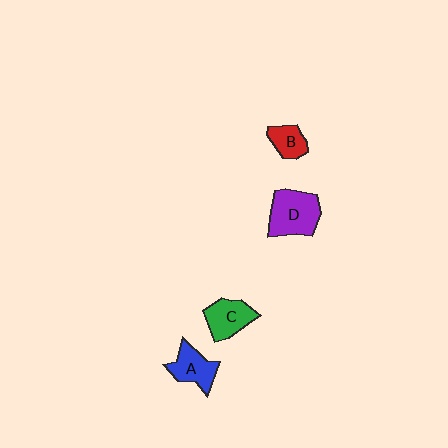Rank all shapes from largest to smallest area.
From largest to smallest: D (purple), C (green), A (blue), B (red).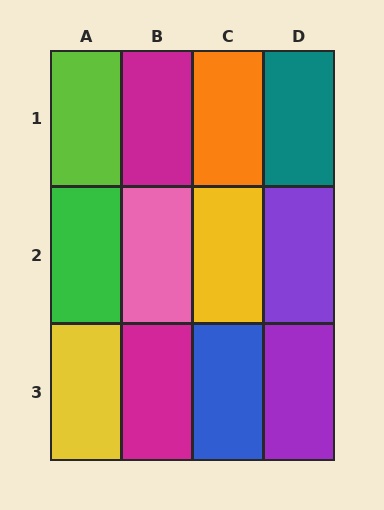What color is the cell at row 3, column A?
Yellow.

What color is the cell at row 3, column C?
Blue.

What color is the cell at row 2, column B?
Pink.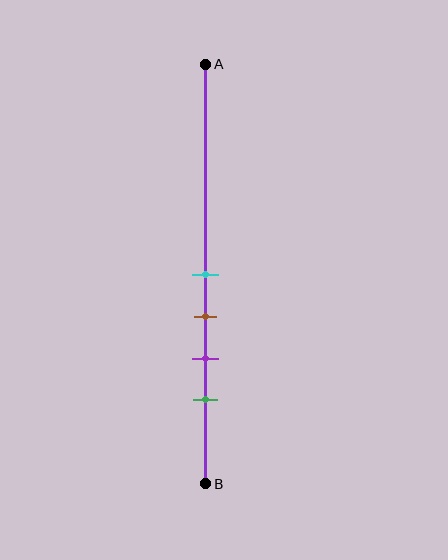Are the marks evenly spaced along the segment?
Yes, the marks are approximately evenly spaced.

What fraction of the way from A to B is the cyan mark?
The cyan mark is approximately 50% (0.5) of the way from A to B.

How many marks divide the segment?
There are 4 marks dividing the segment.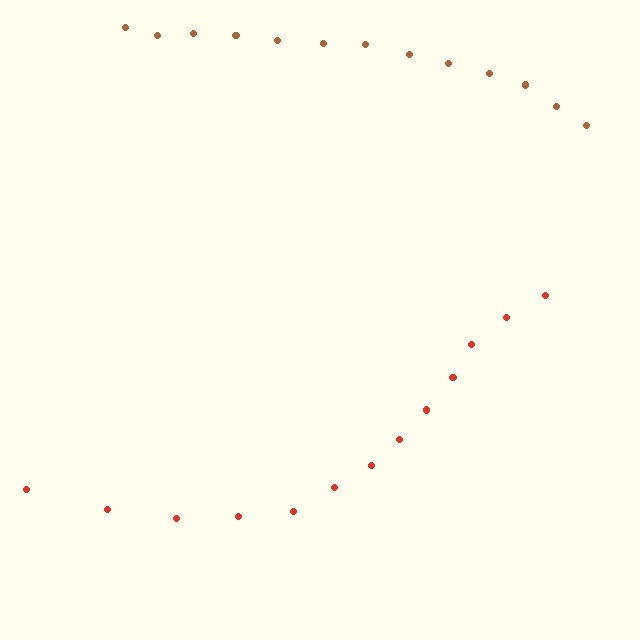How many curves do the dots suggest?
There are 2 distinct paths.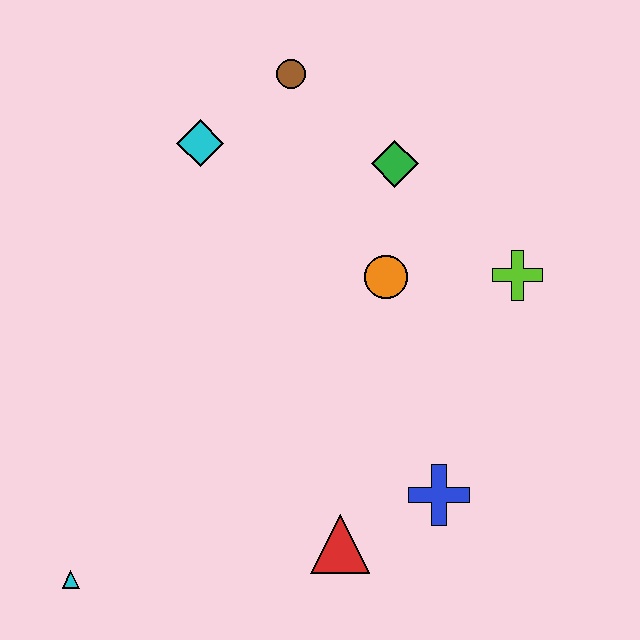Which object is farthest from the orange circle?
The cyan triangle is farthest from the orange circle.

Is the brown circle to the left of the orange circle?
Yes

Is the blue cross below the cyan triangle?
No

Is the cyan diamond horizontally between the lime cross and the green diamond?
No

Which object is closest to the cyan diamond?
The brown circle is closest to the cyan diamond.